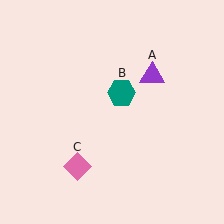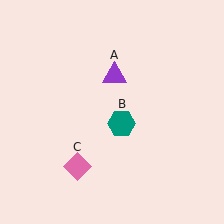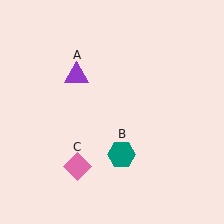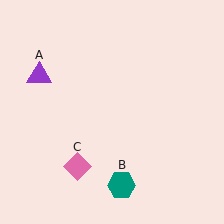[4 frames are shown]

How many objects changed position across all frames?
2 objects changed position: purple triangle (object A), teal hexagon (object B).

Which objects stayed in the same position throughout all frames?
Pink diamond (object C) remained stationary.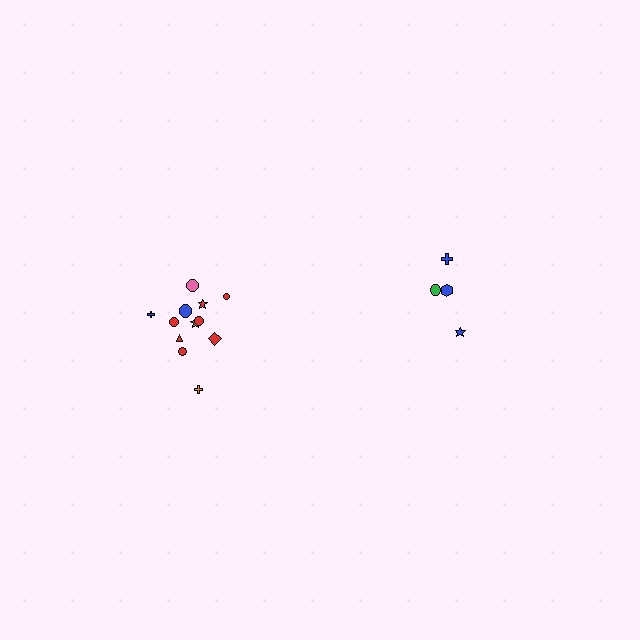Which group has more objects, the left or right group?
The left group.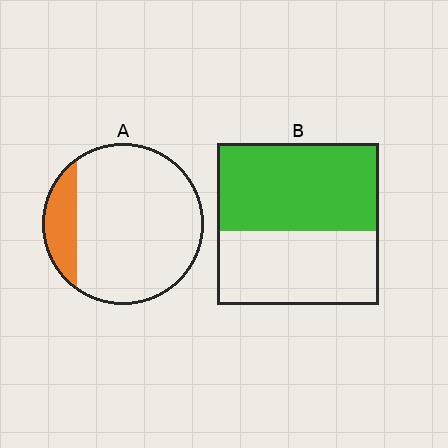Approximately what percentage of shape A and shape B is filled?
A is approximately 15% and B is approximately 55%.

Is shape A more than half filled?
No.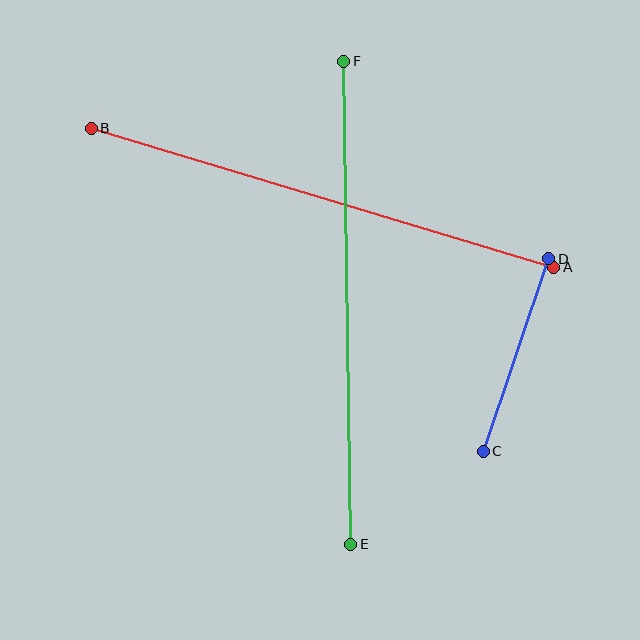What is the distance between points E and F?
The distance is approximately 483 pixels.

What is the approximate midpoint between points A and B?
The midpoint is at approximately (323, 198) pixels.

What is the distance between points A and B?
The distance is approximately 483 pixels.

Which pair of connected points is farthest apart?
Points A and B are farthest apart.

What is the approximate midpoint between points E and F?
The midpoint is at approximately (347, 303) pixels.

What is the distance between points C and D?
The distance is approximately 203 pixels.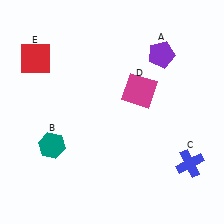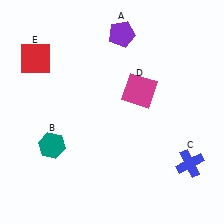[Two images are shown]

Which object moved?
The purple pentagon (A) moved left.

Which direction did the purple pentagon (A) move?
The purple pentagon (A) moved left.